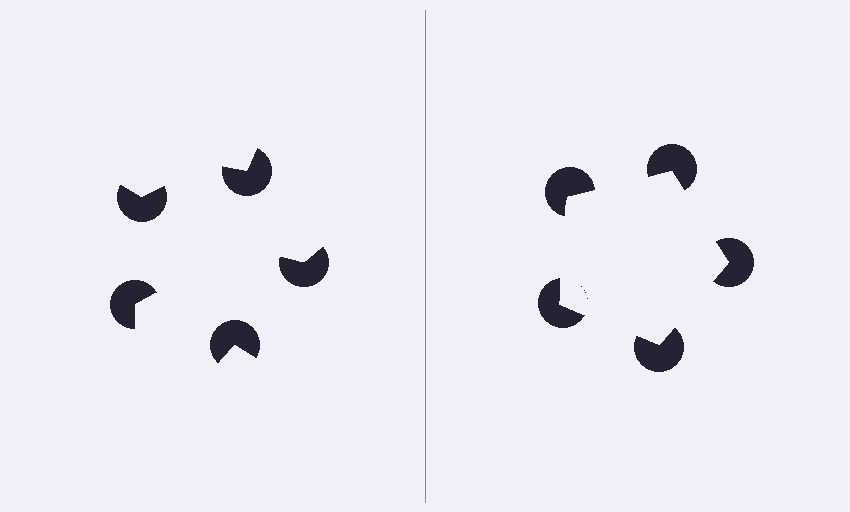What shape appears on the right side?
An illusory pentagon.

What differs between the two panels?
The pac-man discs are positioned identically on both sides; only the wedge orientations differ. On the right they align to a pentagon; on the left they are misaligned.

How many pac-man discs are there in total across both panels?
10 — 5 on each side.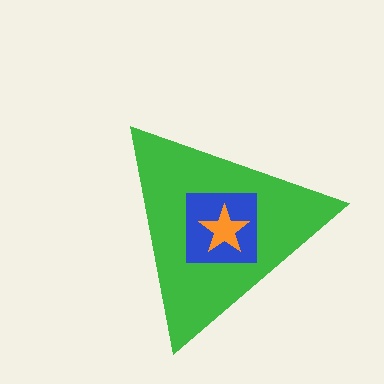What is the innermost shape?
The orange star.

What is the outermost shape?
The green triangle.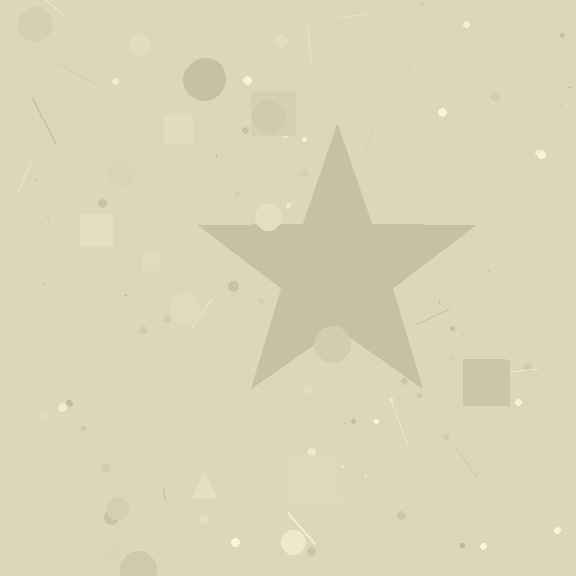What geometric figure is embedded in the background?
A star is embedded in the background.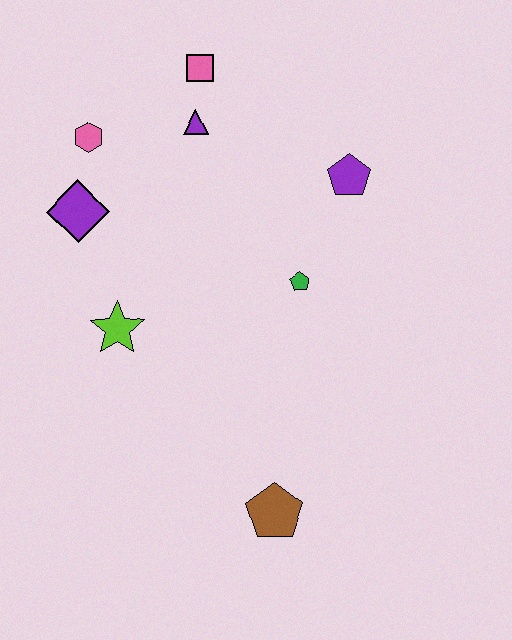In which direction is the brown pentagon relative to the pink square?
The brown pentagon is below the pink square.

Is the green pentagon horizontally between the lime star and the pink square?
No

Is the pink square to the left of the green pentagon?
Yes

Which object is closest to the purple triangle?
The pink square is closest to the purple triangle.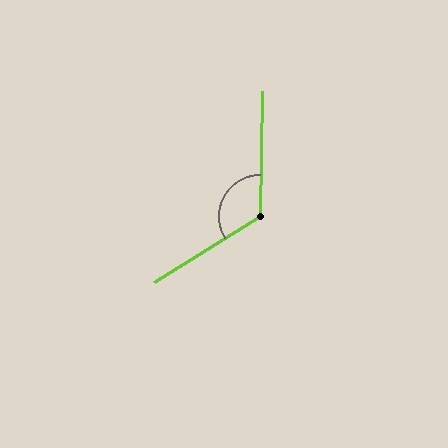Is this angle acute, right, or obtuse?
It is obtuse.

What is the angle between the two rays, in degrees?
Approximately 123 degrees.